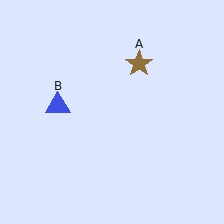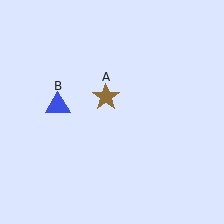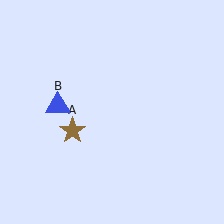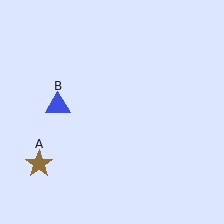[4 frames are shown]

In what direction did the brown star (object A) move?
The brown star (object A) moved down and to the left.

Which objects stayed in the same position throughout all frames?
Blue triangle (object B) remained stationary.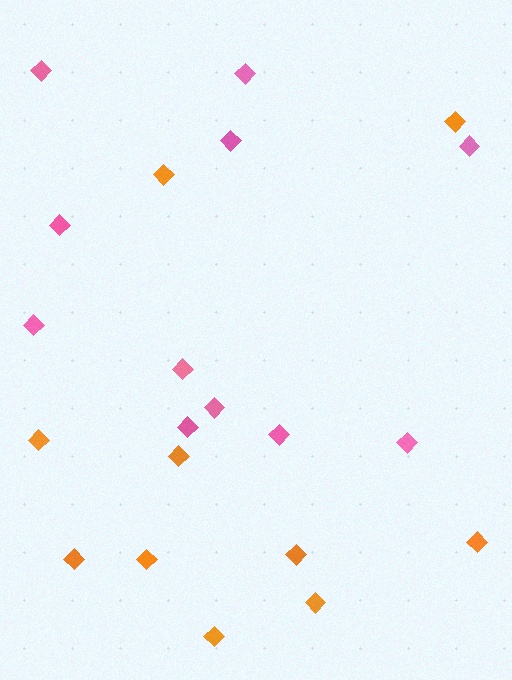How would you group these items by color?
There are 2 groups: one group of orange diamonds (10) and one group of pink diamonds (11).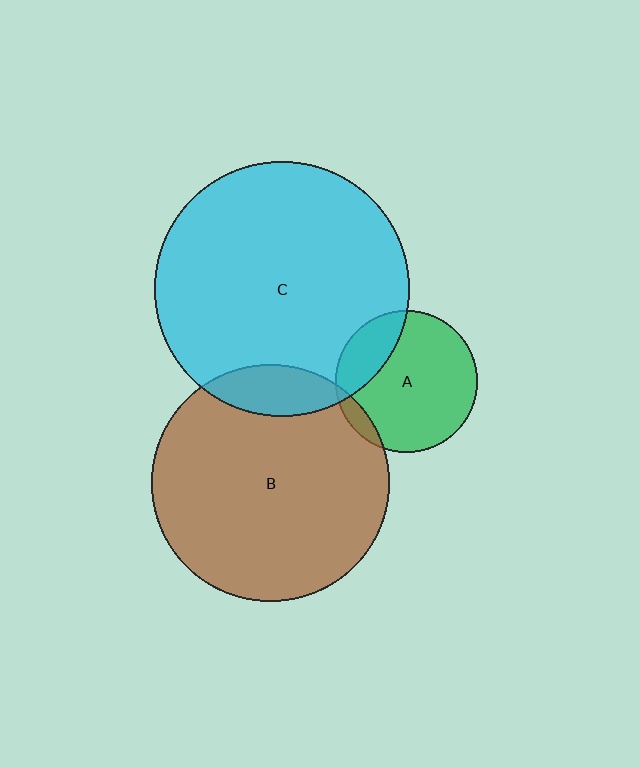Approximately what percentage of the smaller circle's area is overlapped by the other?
Approximately 20%.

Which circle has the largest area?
Circle C (cyan).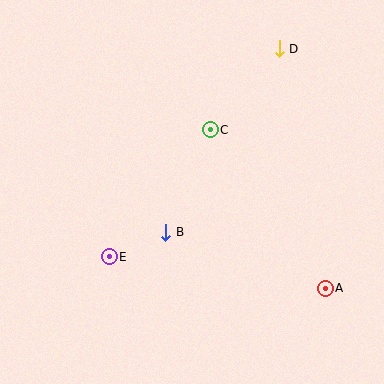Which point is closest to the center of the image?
Point B at (166, 232) is closest to the center.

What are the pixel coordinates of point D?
Point D is at (279, 49).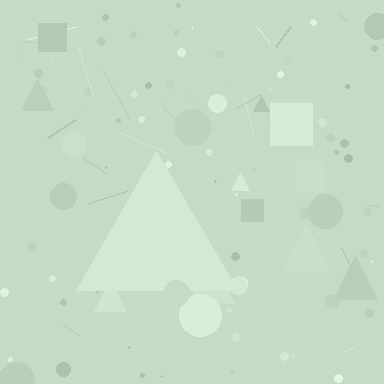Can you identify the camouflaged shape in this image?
The camouflaged shape is a triangle.